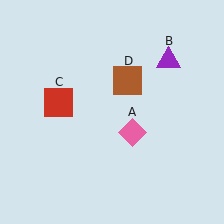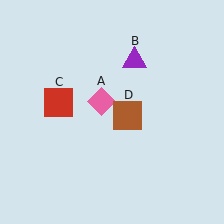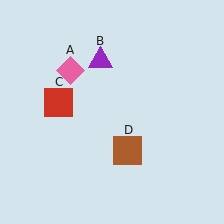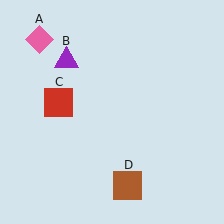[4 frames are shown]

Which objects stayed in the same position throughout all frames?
Red square (object C) remained stationary.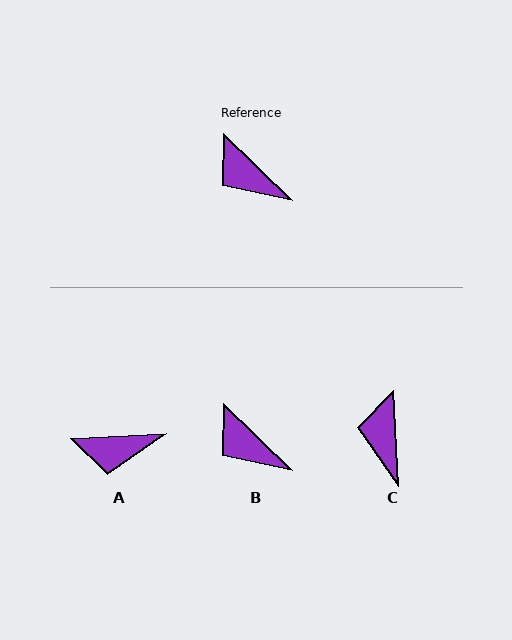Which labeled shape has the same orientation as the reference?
B.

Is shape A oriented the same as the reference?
No, it is off by about 47 degrees.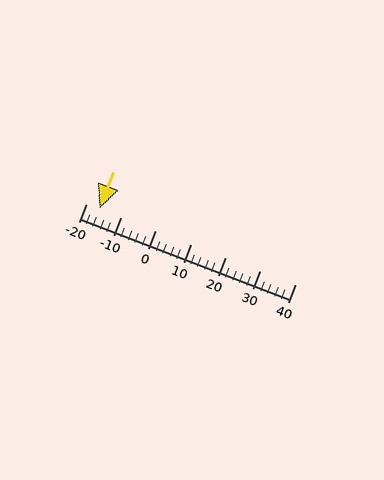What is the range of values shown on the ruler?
The ruler shows values from -20 to 40.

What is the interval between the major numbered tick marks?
The major tick marks are spaced 10 units apart.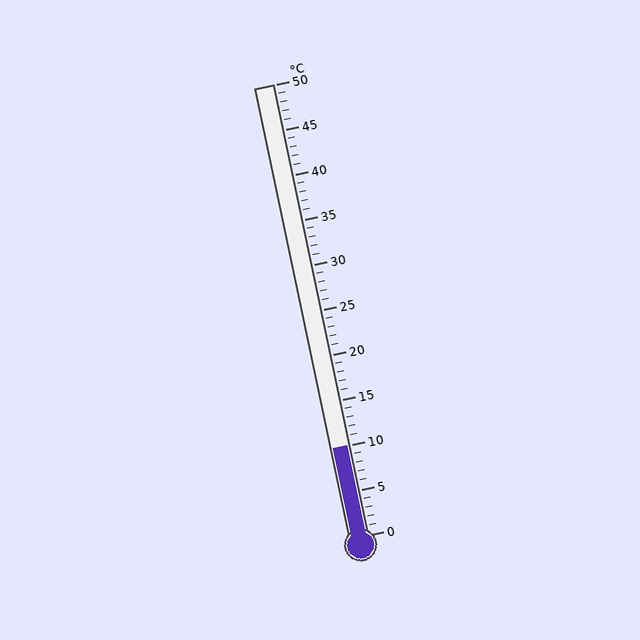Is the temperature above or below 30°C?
The temperature is below 30°C.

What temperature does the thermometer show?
The thermometer shows approximately 10°C.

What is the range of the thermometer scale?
The thermometer scale ranges from 0°C to 50°C.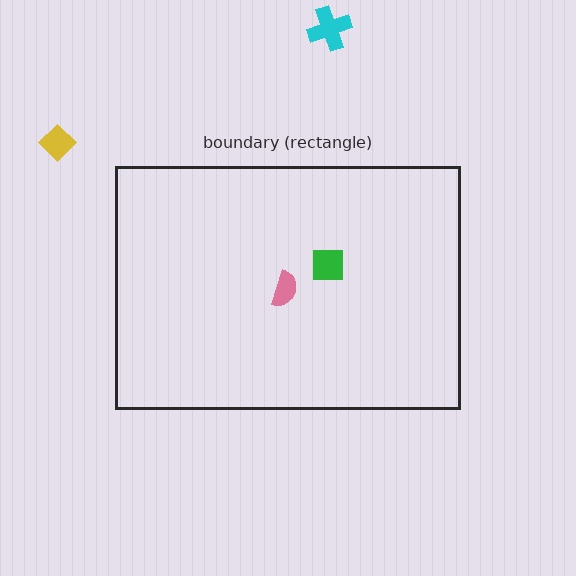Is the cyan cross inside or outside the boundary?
Outside.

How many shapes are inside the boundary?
2 inside, 2 outside.